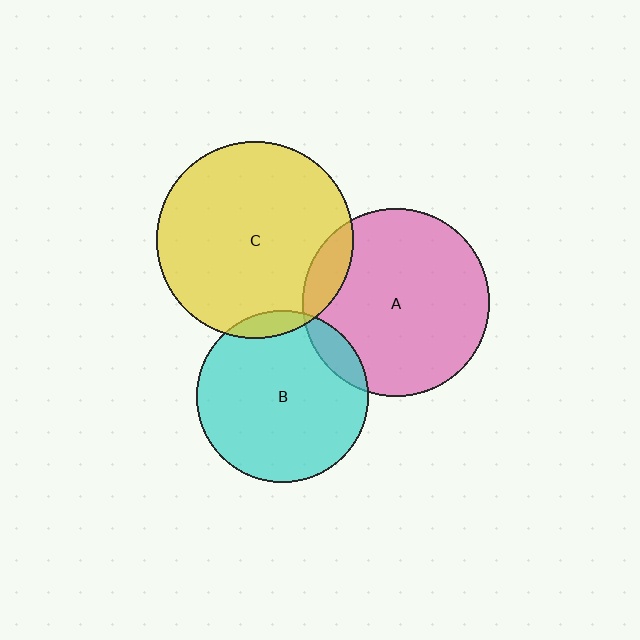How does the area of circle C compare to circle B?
Approximately 1.3 times.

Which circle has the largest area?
Circle C (yellow).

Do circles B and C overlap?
Yes.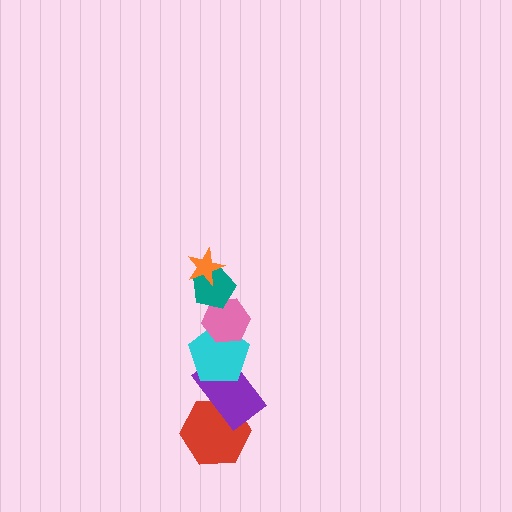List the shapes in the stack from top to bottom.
From top to bottom: the orange star, the teal pentagon, the pink hexagon, the cyan pentagon, the purple rectangle, the red hexagon.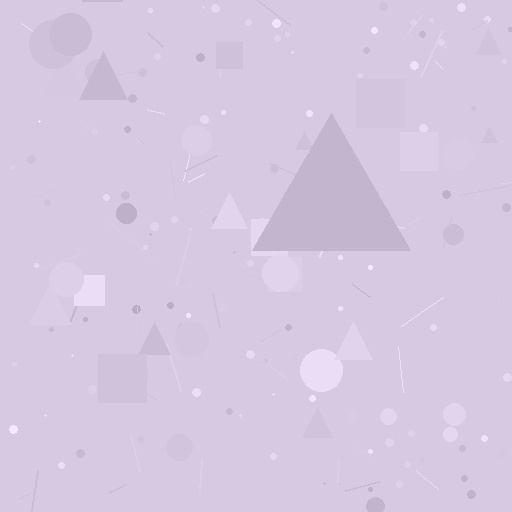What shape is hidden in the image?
A triangle is hidden in the image.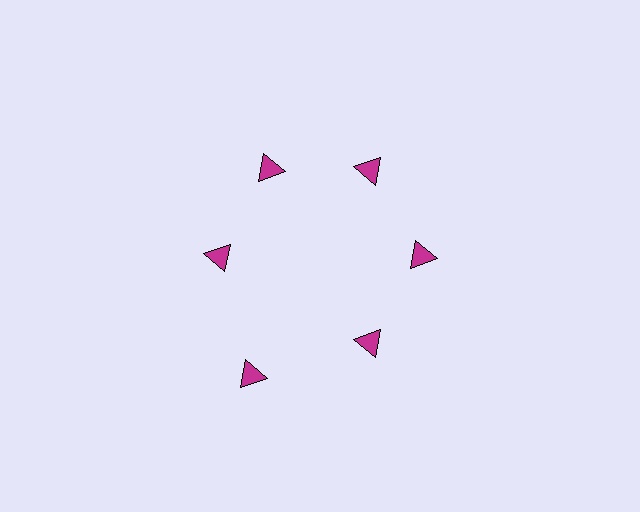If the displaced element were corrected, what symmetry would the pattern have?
It would have 6-fold rotational symmetry — the pattern would map onto itself every 60 degrees.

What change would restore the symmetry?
The symmetry would be restored by moving it inward, back onto the ring so that all 6 triangles sit at equal angles and equal distance from the center.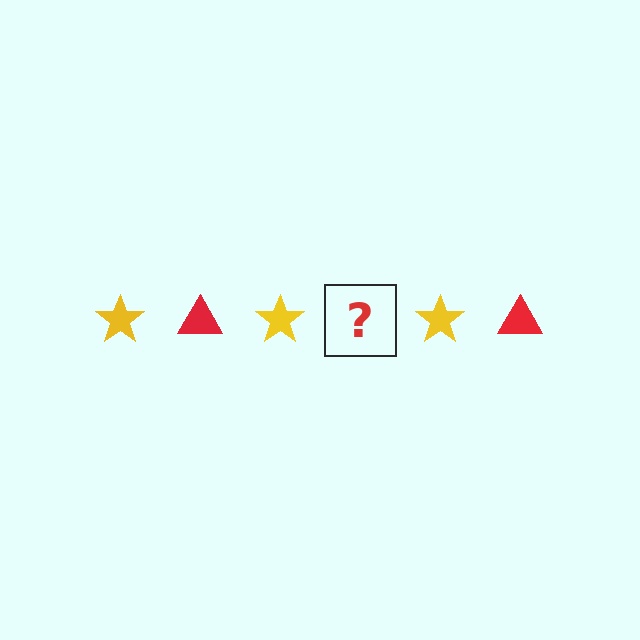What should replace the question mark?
The question mark should be replaced with a red triangle.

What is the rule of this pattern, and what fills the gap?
The rule is that the pattern alternates between yellow star and red triangle. The gap should be filled with a red triangle.